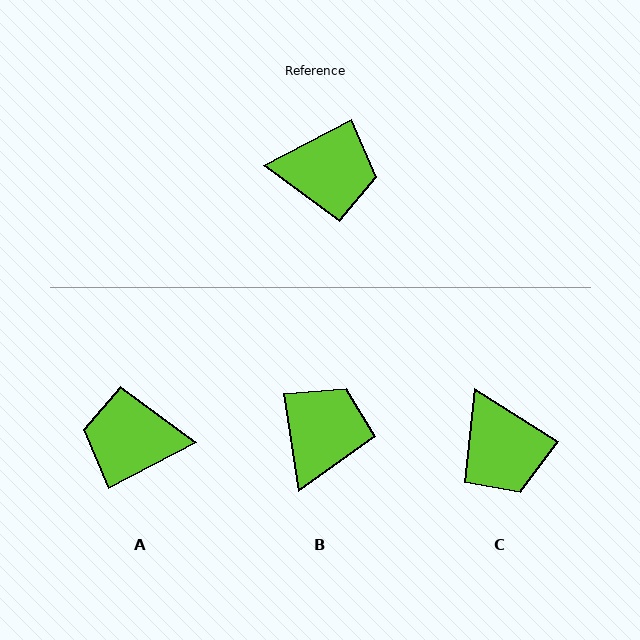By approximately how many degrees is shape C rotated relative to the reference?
Approximately 60 degrees clockwise.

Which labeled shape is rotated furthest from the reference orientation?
A, about 180 degrees away.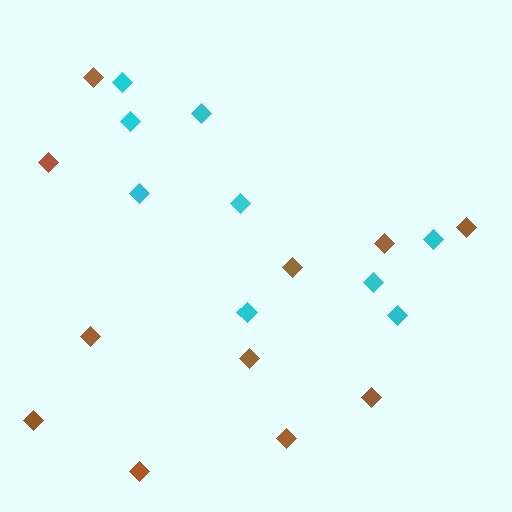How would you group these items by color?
There are 2 groups: one group of cyan diamonds (9) and one group of brown diamonds (11).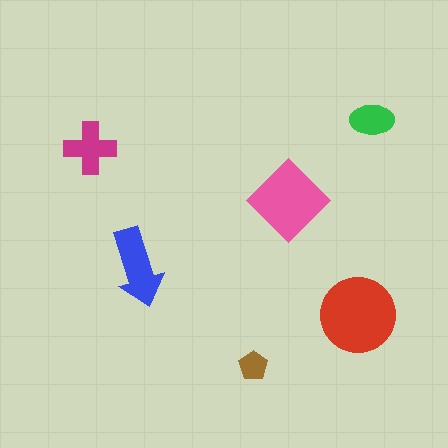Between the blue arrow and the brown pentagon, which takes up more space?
The blue arrow.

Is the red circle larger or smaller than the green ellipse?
Larger.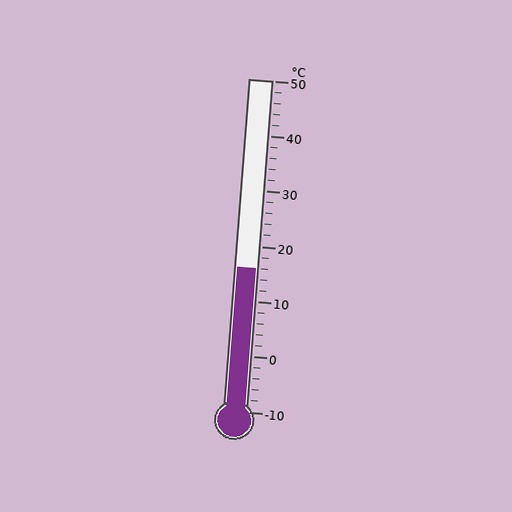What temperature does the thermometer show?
The thermometer shows approximately 16°C.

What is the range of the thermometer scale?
The thermometer scale ranges from -10°C to 50°C.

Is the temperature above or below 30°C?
The temperature is below 30°C.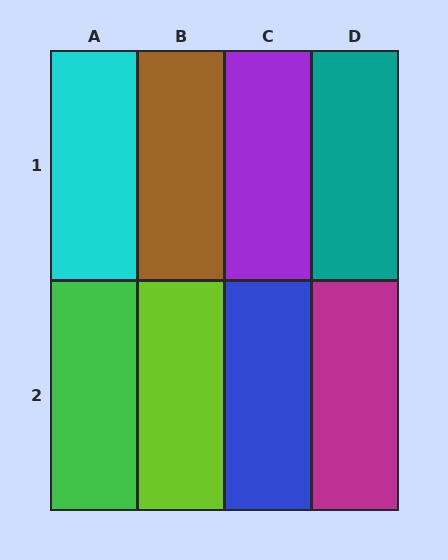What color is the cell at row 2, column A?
Green.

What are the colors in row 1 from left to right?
Cyan, brown, purple, teal.